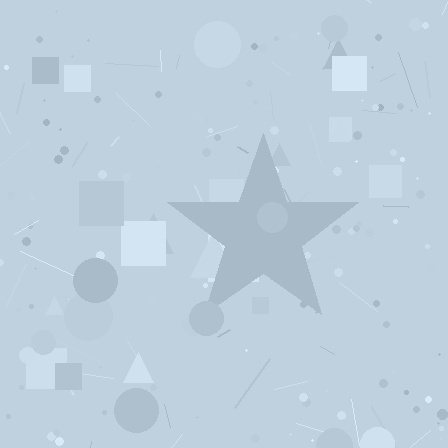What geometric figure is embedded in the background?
A star is embedded in the background.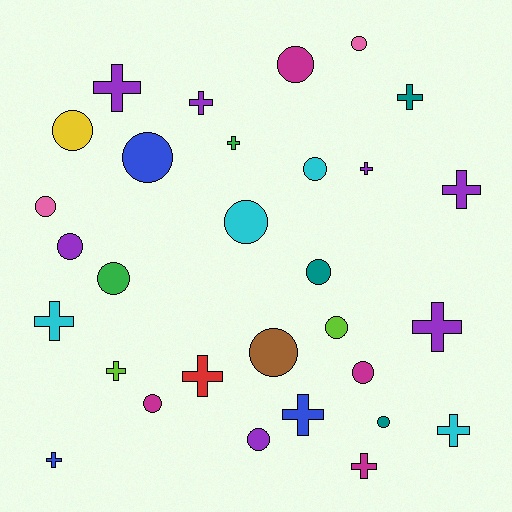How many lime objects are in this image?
There are 2 lime objects.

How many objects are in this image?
There are 30 objects.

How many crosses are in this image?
There are 14 crosses.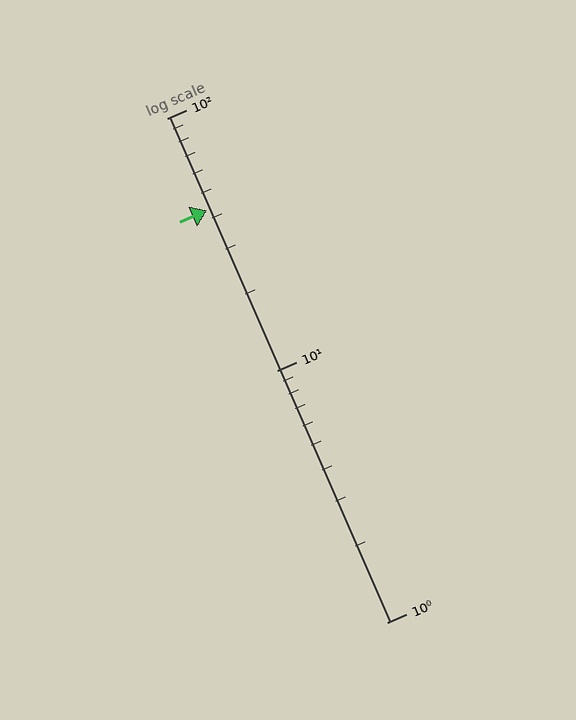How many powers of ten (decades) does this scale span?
The scale spans 2 decades, from 1 to 100.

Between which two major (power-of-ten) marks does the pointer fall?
The pointer is between 10 and 100.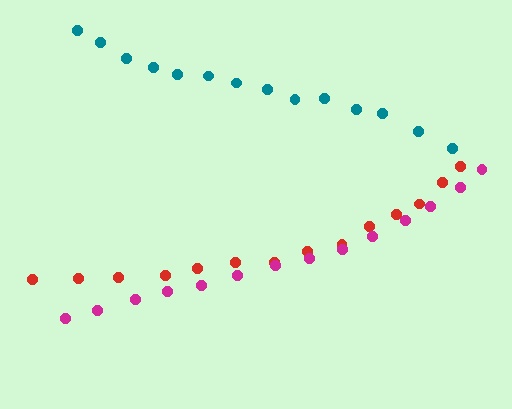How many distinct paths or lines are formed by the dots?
There are 3 distinct paths.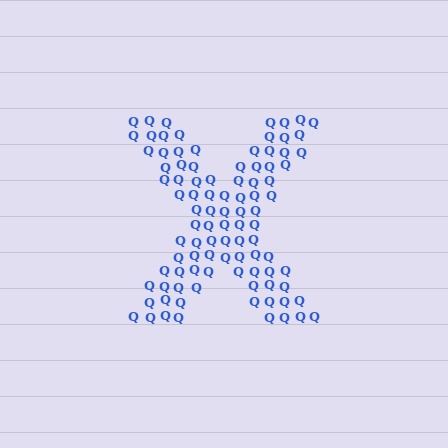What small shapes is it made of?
It is made of small letter Q's.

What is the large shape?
The large shape is the letter X.